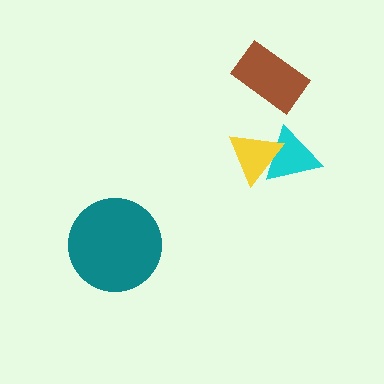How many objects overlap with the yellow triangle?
1 object overlaps with the yellow triangle.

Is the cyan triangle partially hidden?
Yes, it is partially covered by another shape.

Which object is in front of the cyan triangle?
The yellow triangle is in front of the cyan triangle.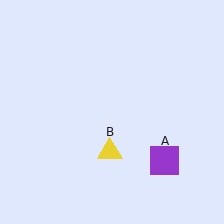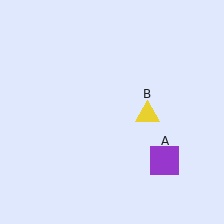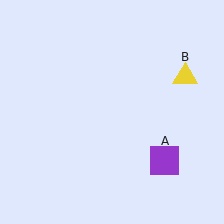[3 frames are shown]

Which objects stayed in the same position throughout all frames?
Purple square (object A) remained stationary.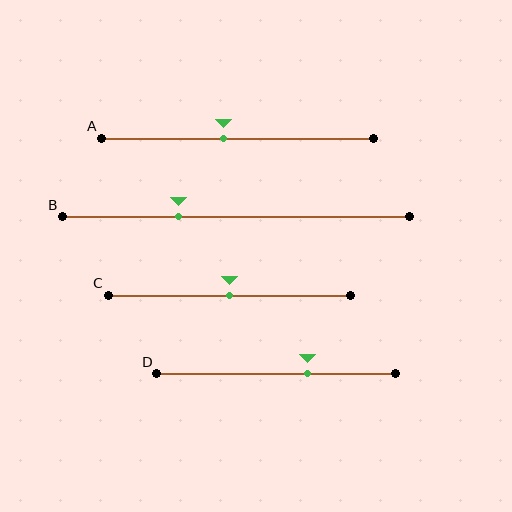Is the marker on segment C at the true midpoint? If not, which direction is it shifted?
Yes, the marker on segment C is at the true midpoint.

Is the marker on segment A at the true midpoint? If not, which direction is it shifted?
No, the marker on segment A is shifted to the left by about 5% of the segment length.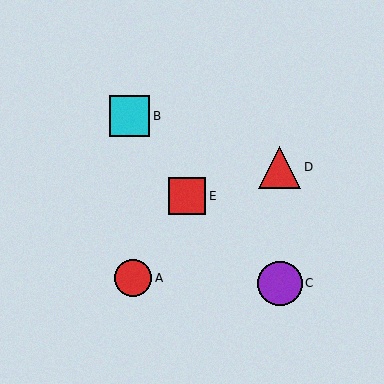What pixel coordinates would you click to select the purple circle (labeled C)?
Click at (280, 283) to select the purple circle C.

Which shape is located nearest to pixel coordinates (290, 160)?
The red triangle (labeled D) at (280, 167) is nearest to that location.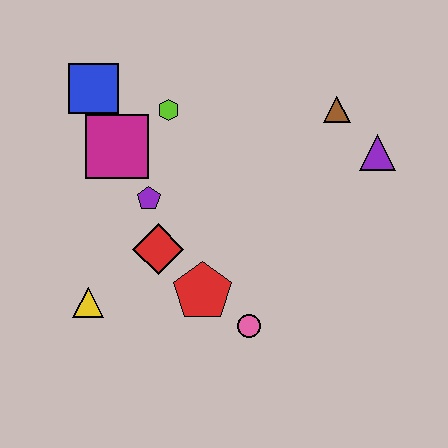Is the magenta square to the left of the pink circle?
Yes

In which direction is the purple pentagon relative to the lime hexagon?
The purple pentagon is below the lime hexagon.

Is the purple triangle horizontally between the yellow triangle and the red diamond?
No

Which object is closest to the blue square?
The magenta square is closest to the blue square.